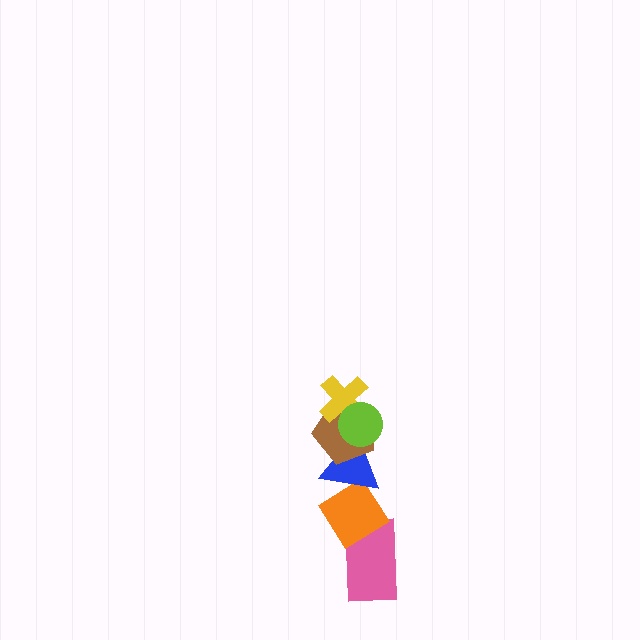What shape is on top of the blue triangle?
The brown pentagon is on top of the blue triangle.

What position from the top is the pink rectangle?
The pink rectangle is 6th from the top.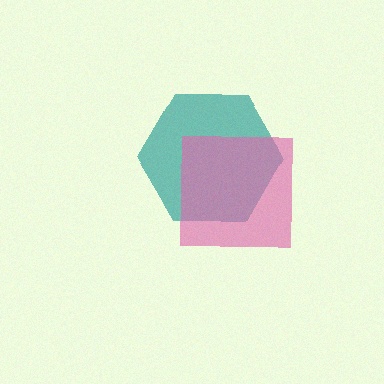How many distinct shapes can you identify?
There are 2 distinct shapes: a teal hexagon, a pink square.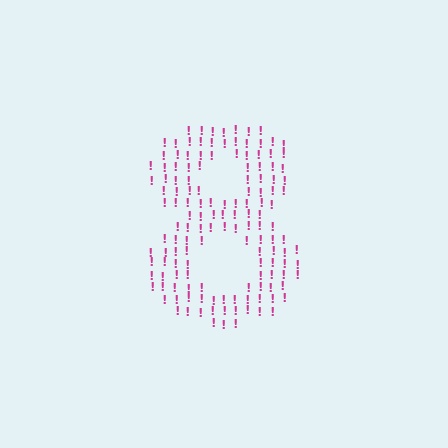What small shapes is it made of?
It is made of small exclamation marks.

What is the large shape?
The large shape is the digit 8.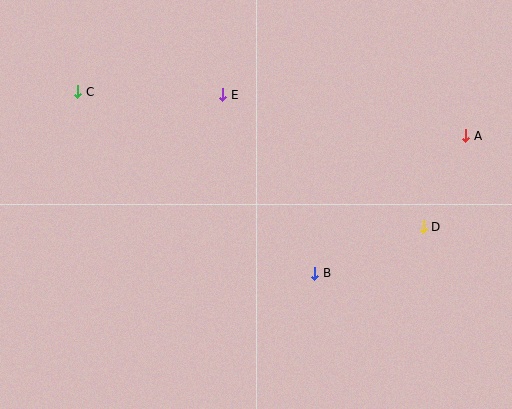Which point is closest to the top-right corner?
Point A is closest to the top-right corner.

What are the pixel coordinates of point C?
Point C is at (78, 92).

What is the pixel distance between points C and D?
The distance between C and D is 371 pixels.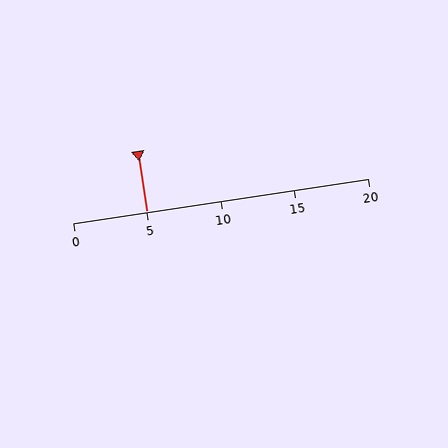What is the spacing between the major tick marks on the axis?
The major ticks are spaced 5 apart.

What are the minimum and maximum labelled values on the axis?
The axis runs from 0 to 20.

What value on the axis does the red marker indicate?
The marker indicates approximately 5.